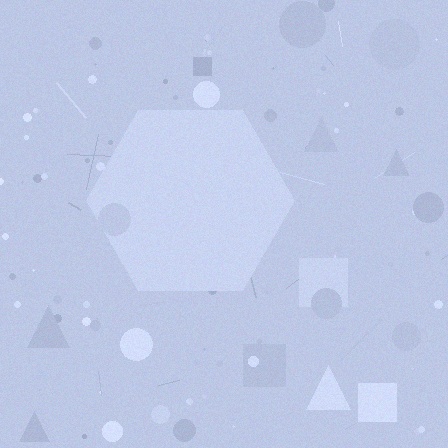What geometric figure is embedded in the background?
A hexagon is embedded in the background.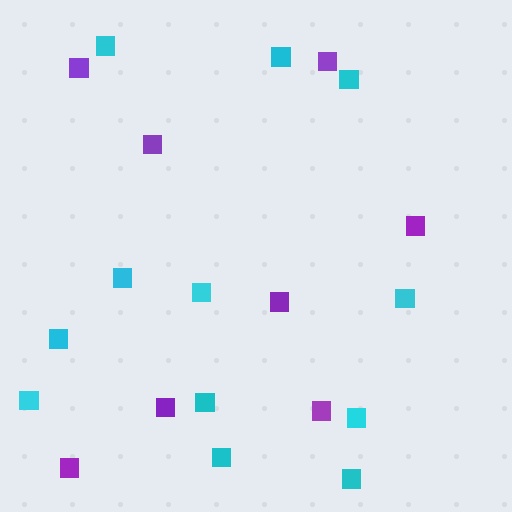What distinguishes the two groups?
There are 2 groups: one group of cyan squares (12) and one group of purple squares (8).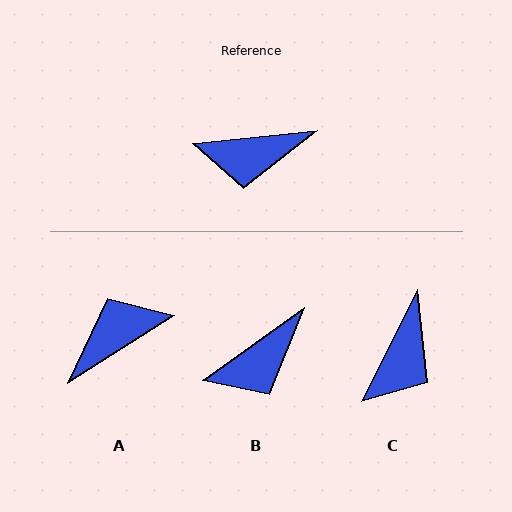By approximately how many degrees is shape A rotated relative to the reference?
Approximately 153 degrees clockwise.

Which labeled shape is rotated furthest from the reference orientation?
A, about 153 degrees away.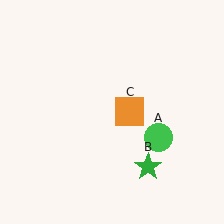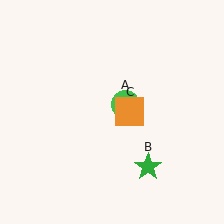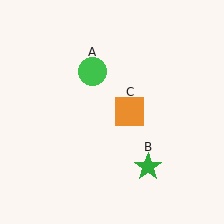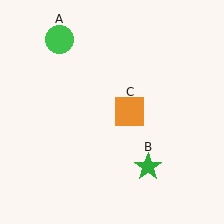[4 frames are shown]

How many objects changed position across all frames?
1 object changed position: green circle (object A).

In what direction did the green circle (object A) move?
The green circle (object A) moved up and to the left.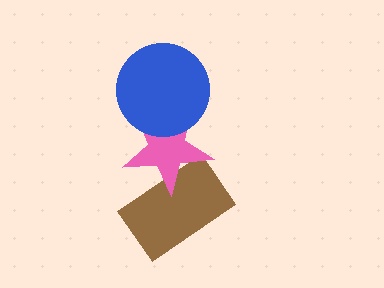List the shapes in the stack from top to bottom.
From top to bottom: the blue circle, the pink star, the brown rectangle.